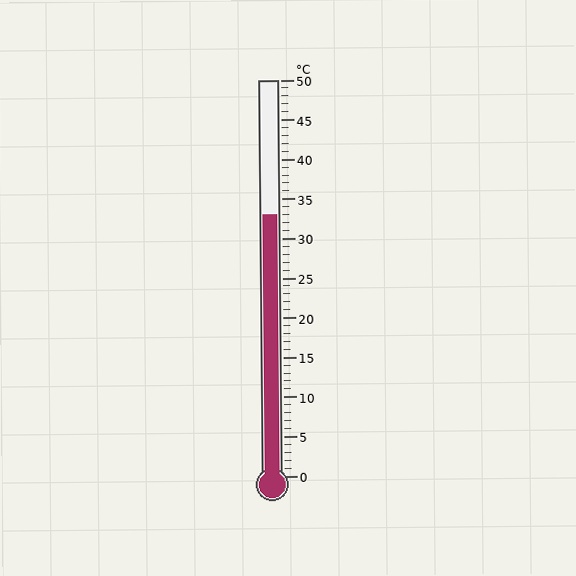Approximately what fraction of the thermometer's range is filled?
The thermometer is filled to approximately 65% of its range.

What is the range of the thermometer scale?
The thermometer scale ranges from 0°C to 50°C.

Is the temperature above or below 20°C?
The temperature is above 20°C.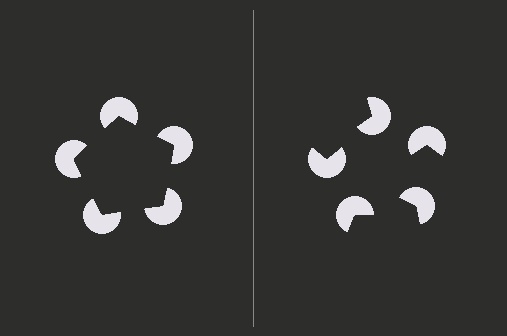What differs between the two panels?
The pac-man discs are positioned identically on both sides; only the wedge orientations differ. On the left they align to a pentagon; on the right they are misaligned.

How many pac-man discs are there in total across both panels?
10 — 5 on each side.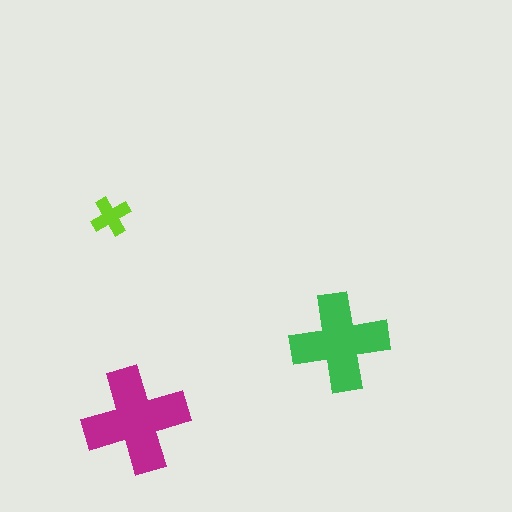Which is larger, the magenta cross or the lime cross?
The magenta one.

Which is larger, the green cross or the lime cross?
The green one.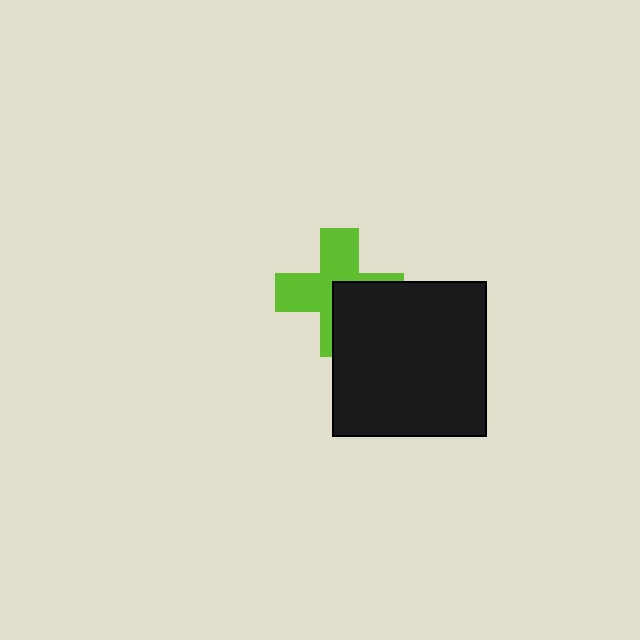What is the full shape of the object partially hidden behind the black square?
The partially hidden object is a lime cross.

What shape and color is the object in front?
The object in front is a black square.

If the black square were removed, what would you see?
You would see the complete lime cross.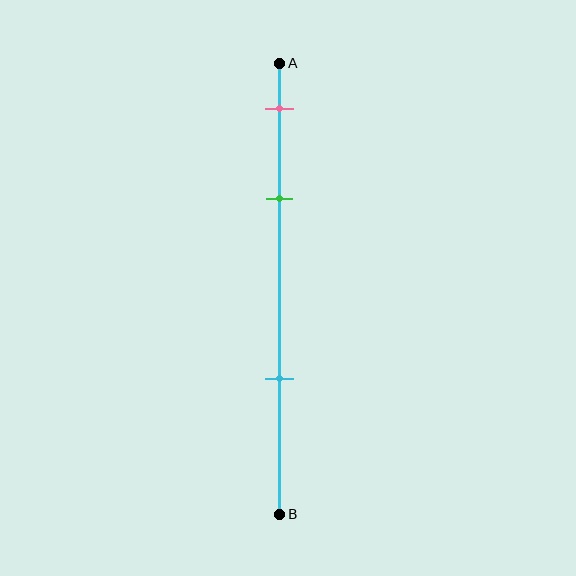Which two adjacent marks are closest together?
The pink and green marks are the closest adjacent pair.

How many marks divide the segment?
There are 3 marks dividing the segment.